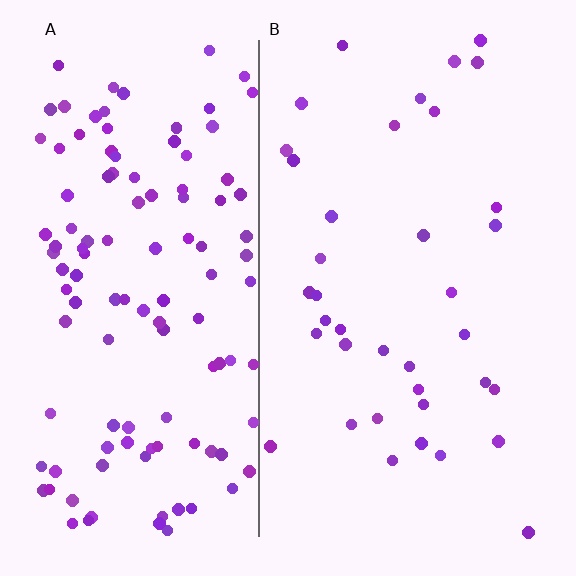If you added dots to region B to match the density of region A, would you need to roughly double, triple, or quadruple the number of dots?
Approximately triple.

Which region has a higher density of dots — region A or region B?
A (the left).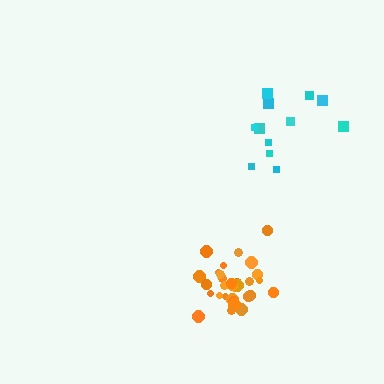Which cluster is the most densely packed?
Orange.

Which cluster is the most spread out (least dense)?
Cyan.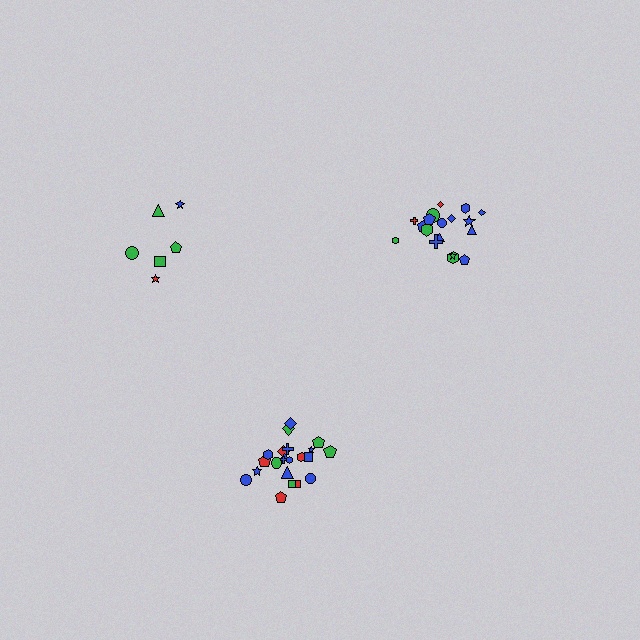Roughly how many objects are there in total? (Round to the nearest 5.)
Roughly 45 objects in total.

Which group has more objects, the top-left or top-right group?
The top-right group.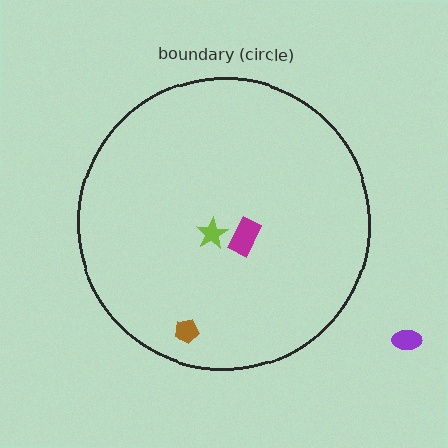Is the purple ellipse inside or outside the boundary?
Outside.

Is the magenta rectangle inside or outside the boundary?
Inside.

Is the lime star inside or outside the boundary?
Inside.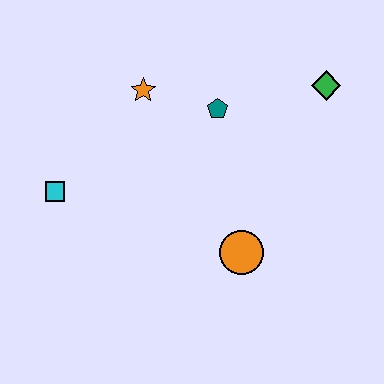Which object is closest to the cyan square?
The orange star is closest to the cyan square.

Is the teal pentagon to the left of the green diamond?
Yes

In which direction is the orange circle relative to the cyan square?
The orange circle is to the right of the cyan square.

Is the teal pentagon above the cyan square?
Yes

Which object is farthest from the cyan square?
The green diamond is farthest from the cyan square.